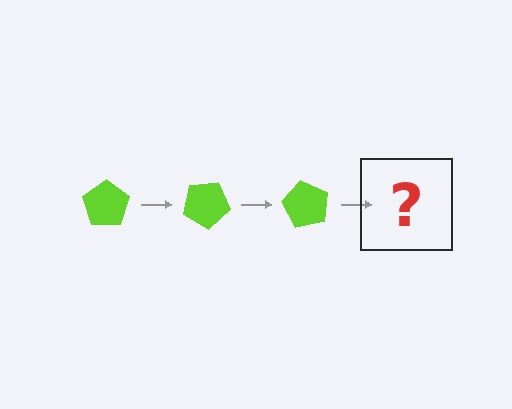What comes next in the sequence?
The next element should be a lime pentagon rotated 90 degrees.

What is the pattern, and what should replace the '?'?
The pattern is that the pentagon rotates 30 degrees each step. The '?' should be a lime pentagon rotated 90 degrees.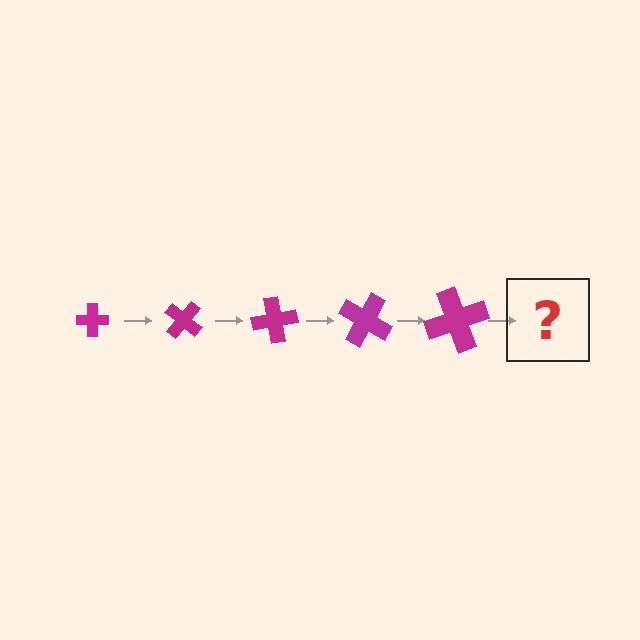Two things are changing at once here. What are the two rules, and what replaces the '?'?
The two rules are that the cross grows larger each step and it rotates 40 degrees each step. The '?' should be a cross, larger than the previous one and rotated 200 degrees from the start.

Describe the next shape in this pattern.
It should be a cross, larger than the previous one and rotated 200 degrees from the start.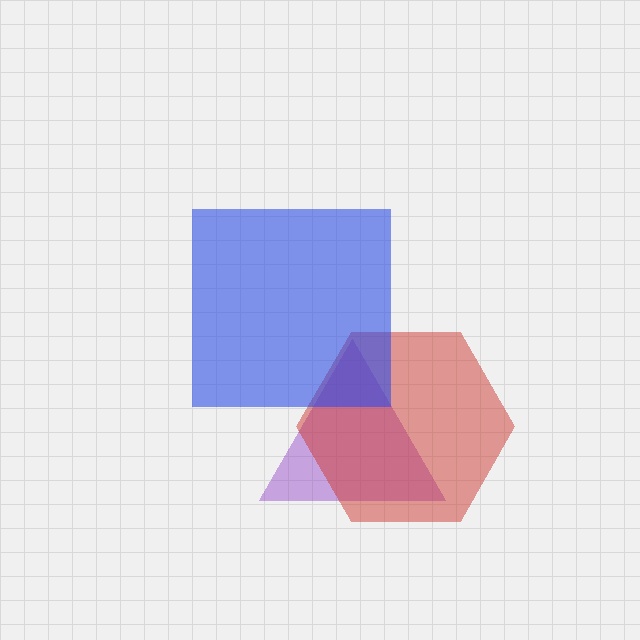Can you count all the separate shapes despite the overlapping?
Yes, there are 3 separate shapes.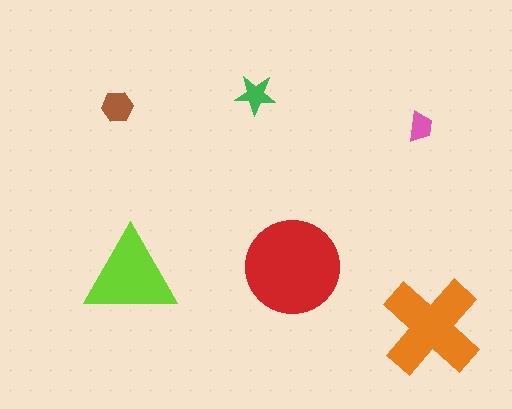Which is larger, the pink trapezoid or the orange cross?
The orange cross.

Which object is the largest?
The red circle.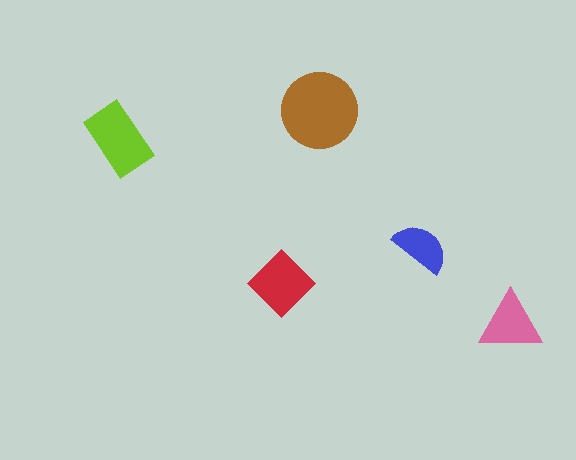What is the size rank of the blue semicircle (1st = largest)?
5th.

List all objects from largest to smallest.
The brown circle, the lime rectangle, the red diamond, the pink triangle, the blue semicircle.